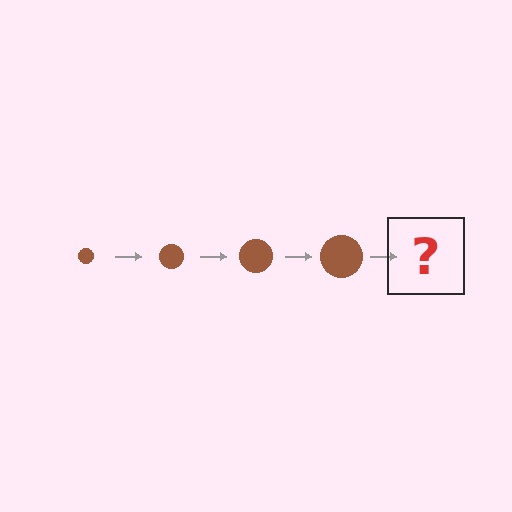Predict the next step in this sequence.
The next step is a brown circle, larger than the previous one.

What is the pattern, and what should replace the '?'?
The pattern is that the circle gets progressively larger each step. The '?' should be a brown circle, larger than the previous one.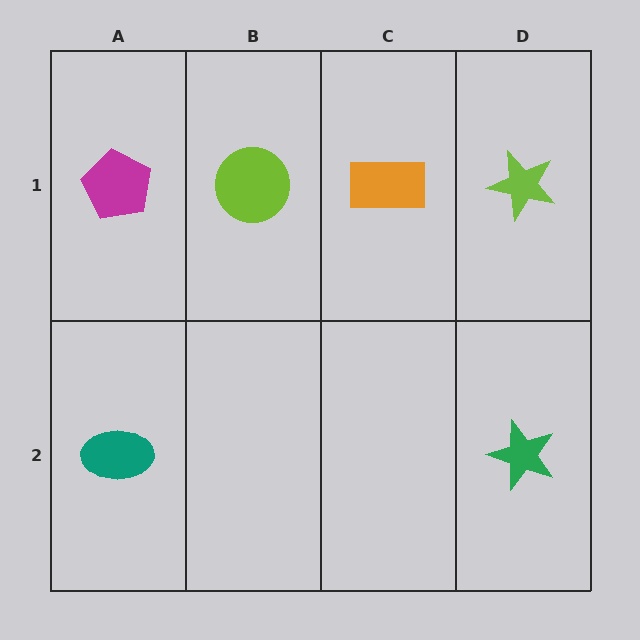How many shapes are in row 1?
4 shapes.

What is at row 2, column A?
A teal ellipse.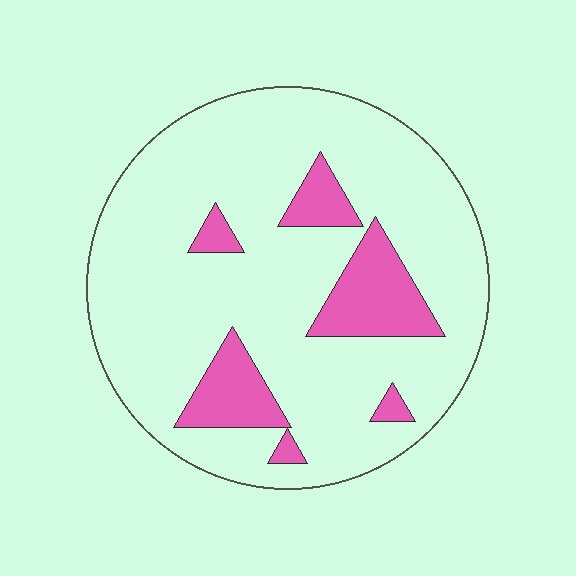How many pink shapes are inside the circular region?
6.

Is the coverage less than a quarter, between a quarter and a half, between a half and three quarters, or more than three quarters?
Less than a quarter.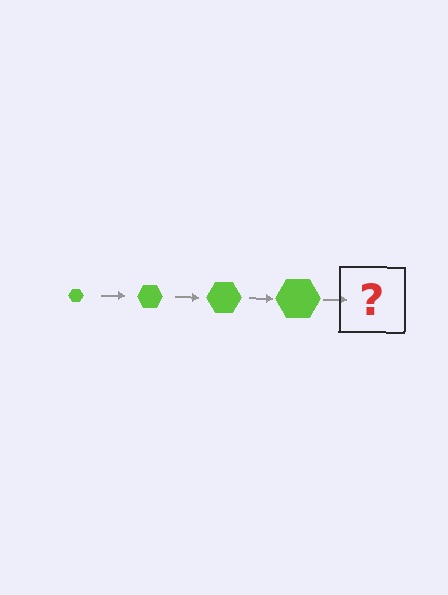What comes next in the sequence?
The next element should be a lime hexagon, larger than the previous one.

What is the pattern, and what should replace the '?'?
The pattern is that the hexagon gets progressively larger each step. The '?' should be a lime hexagon, larger than the previous one.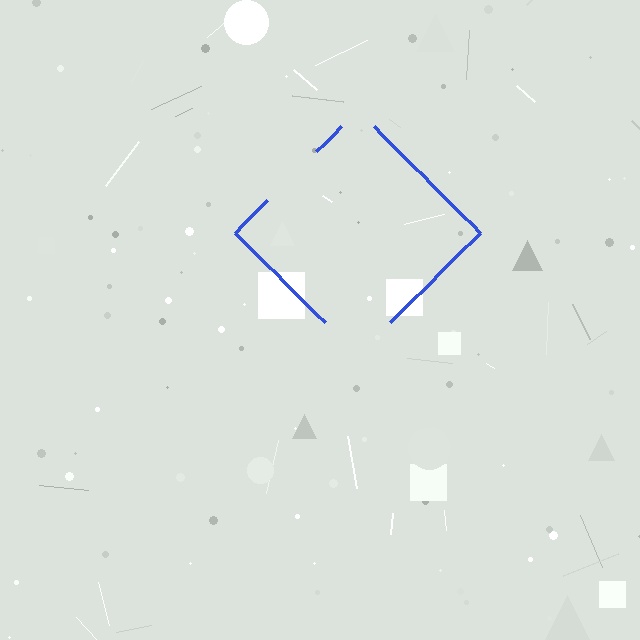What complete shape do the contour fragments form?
The contour fragments form a diamond.